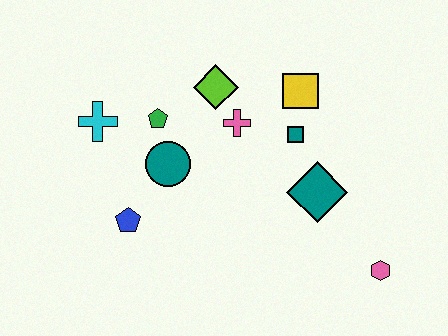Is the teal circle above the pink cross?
No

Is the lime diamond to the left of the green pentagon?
No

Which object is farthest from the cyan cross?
The pink hexagon is farthest from the cyan cross.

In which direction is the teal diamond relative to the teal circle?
The teal diamond is to the right of the teal circle.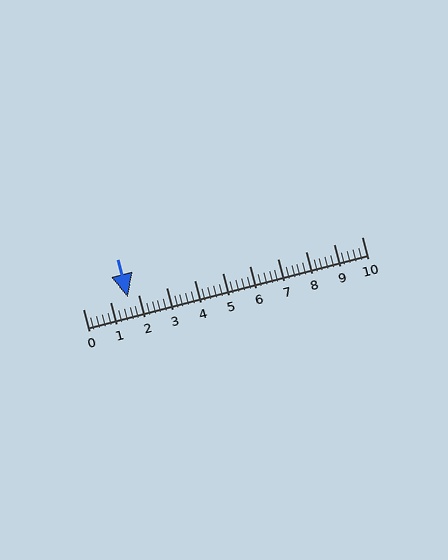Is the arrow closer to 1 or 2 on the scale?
The arrow is closer to 2.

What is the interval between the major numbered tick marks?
The major tick marks are spaced 1 units apart.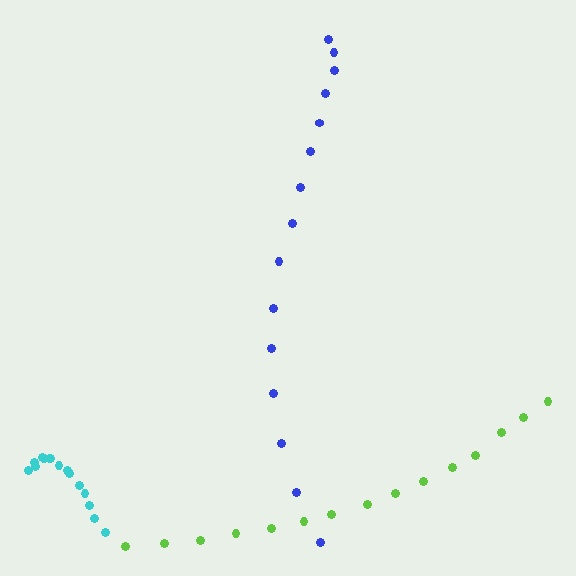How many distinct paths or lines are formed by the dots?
There are 3 distinct paths.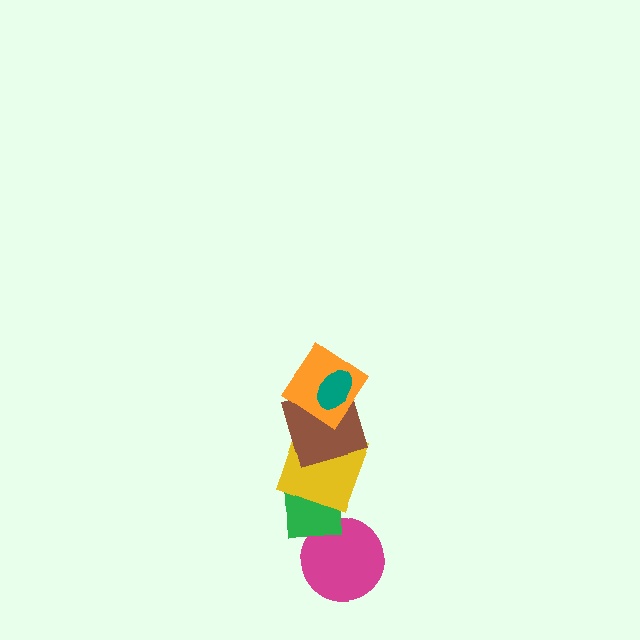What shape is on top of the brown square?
The orange diamond is on top of the brown square.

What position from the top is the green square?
The green square is 5th from the top.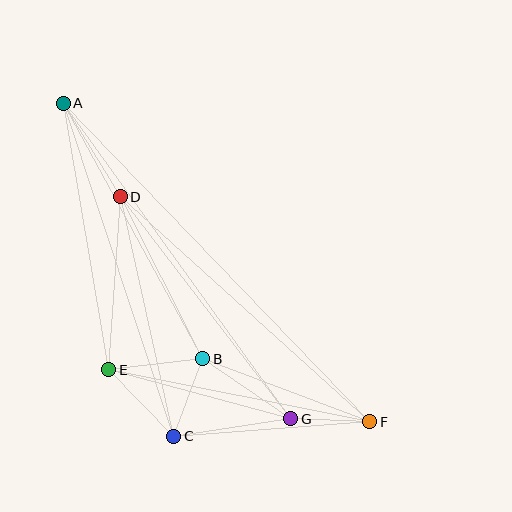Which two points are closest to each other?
Points F and G are closest to each other.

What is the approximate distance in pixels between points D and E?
The distance between D and E is approximately 174 pixels.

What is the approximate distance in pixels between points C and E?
The distance between C and E is approximately 93 pixels.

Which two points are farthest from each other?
Points A and F are farthest from each other.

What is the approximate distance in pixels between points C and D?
The distance between C and D is approximately 245 pixels.